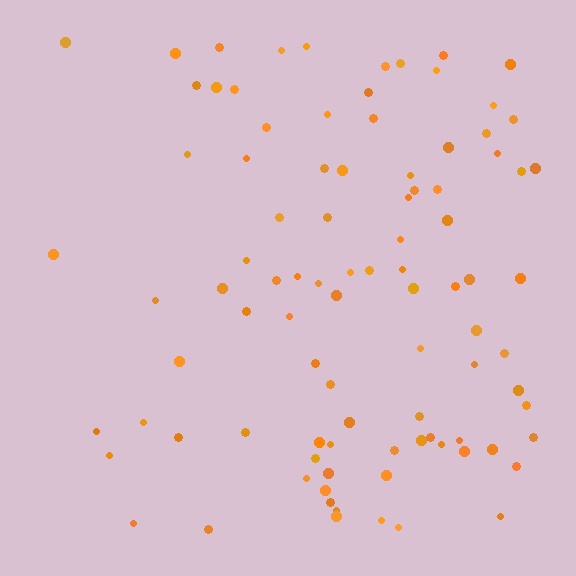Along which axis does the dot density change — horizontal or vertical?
Horizontal.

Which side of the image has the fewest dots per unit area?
The left.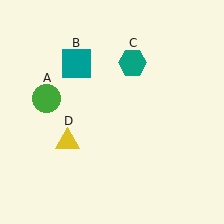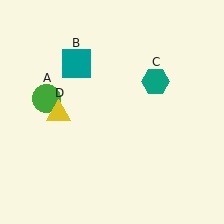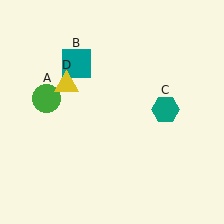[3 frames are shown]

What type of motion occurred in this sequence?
The teal hexagon (object C), yellow triangle (object D) rotated clockwise around the center of the scene.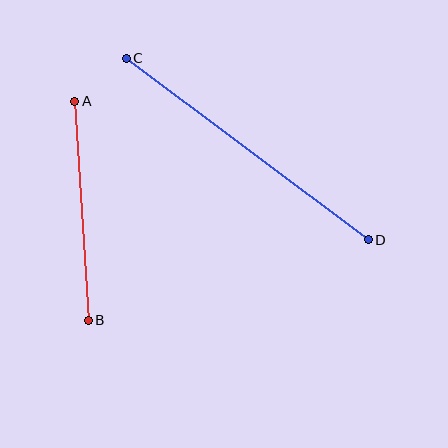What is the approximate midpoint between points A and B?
The midpoint is at approximately (82, 211) pixels.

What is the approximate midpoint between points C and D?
The midpoint is at approximately (247, 149) pixels.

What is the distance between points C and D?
The distance is approximately 303 pixels.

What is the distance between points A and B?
The distance is approximately 219 pixels.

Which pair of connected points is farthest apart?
Points C and D are farthest apart.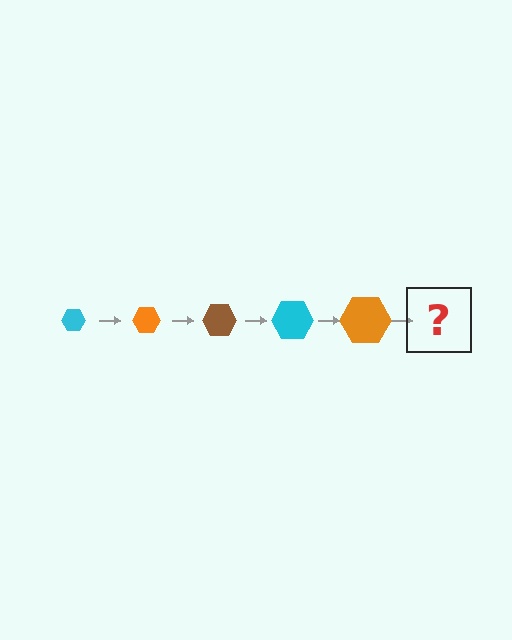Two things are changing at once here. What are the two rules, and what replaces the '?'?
The two rules are that the hexagon grows larger each step and the color cycles through cyan, orange, and brown. The '?' should be a brown hexagon, larger than the previous one.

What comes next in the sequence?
The next element should be a brown hexagon, larger than the previous one.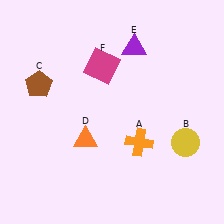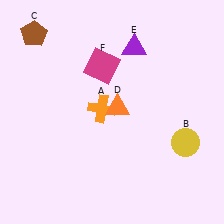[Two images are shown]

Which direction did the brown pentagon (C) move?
The brown pentagon (C) moved up.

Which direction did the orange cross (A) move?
The orange cross (A) moved left.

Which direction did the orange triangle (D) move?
The orange triangle (D) moved right.